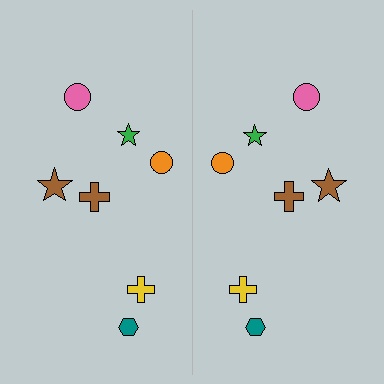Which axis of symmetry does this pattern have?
The pattern has a vertical axis of symmetry running through the center of the image.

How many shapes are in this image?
There are 14 shapes in this image.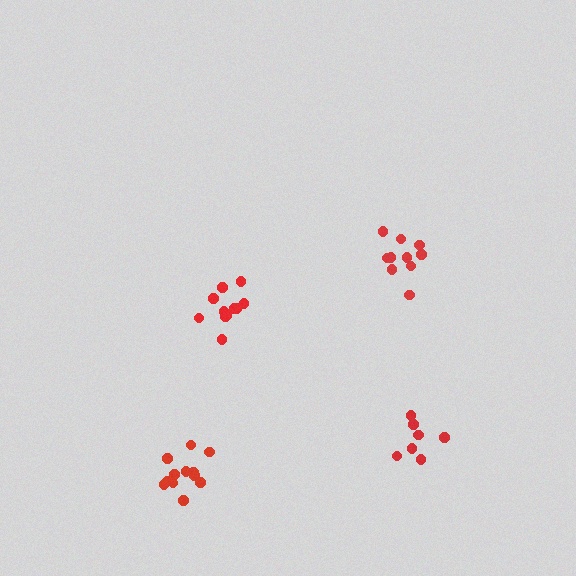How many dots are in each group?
Group 1: 12 dots, Group 2: 10 dots, Group 3: 7 dots, Group 4: 11 dots (40 total).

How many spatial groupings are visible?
There are 4 spatial groupings.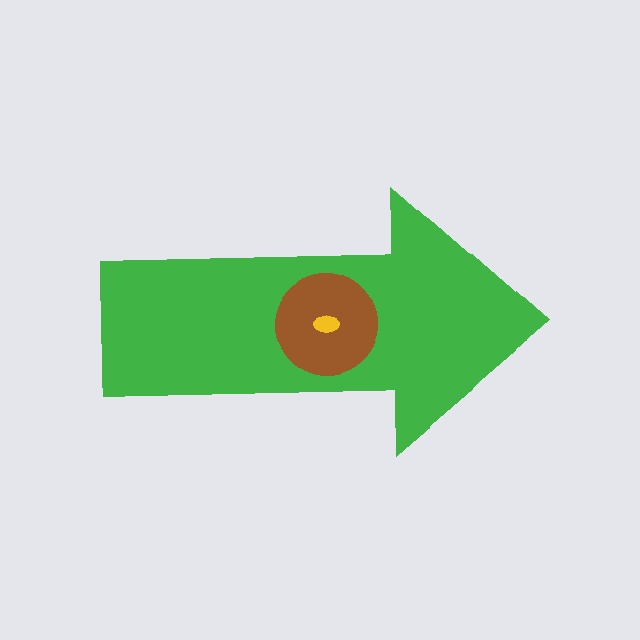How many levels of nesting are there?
3.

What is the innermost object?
The yellow ellipse.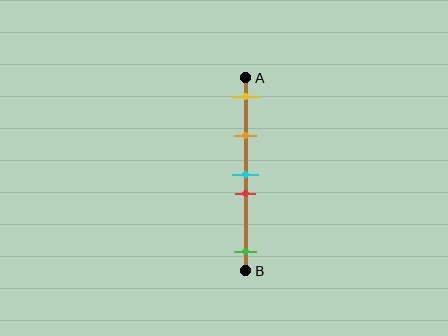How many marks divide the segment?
There are 5 marks dividing the segment.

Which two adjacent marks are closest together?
The cyan and red marks are the closest adjacent pair.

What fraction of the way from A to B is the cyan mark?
The cyan mark is approximately 50% (0.5) of the way from A to B.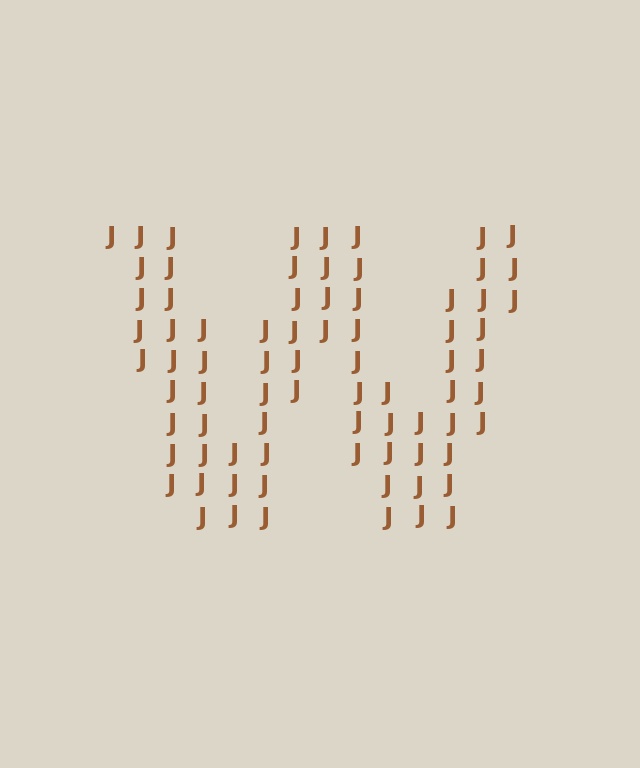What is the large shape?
The large shape is the letter W.